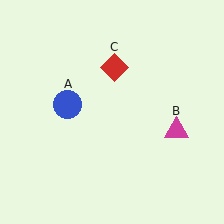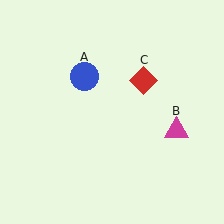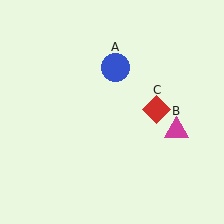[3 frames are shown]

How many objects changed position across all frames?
2 objects changed position: blue circle (object A), red diamond (object C).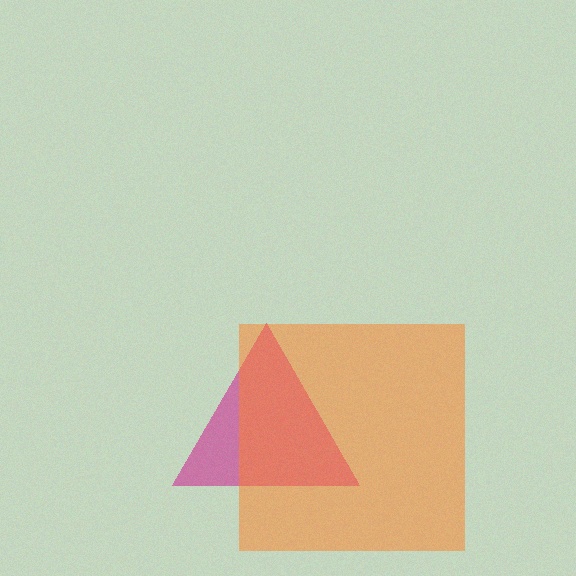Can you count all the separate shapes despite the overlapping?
Yes, there are 2 separate shapes.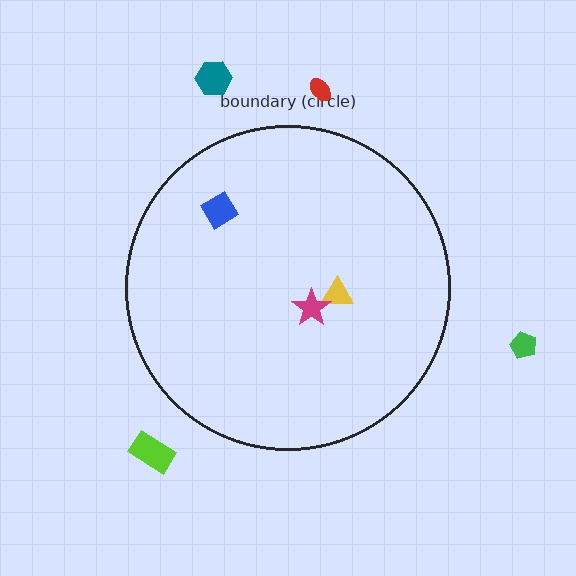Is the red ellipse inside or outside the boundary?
Outside.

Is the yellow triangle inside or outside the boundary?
Inside.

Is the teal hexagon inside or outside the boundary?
Outside.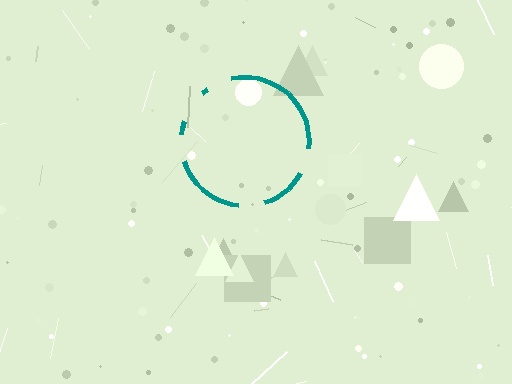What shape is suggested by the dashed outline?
The dashed outline suggests a circle.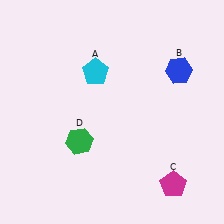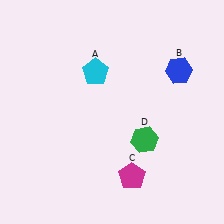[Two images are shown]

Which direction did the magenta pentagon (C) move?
The magenta pentagon (C) moved left.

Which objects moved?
The objects that moved are: the magenta pentagon (C), the green hexagon (D).